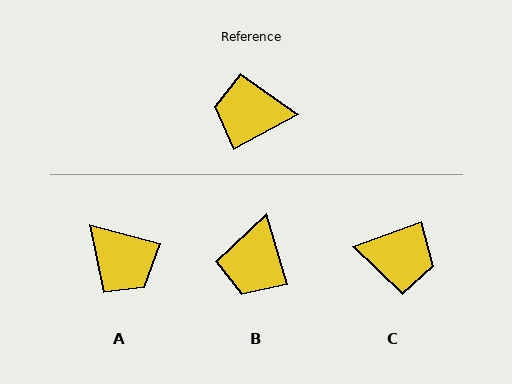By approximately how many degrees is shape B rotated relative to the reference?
Approximately 79 degrees counter-clockwise.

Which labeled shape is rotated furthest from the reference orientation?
C, about 171 degrees away.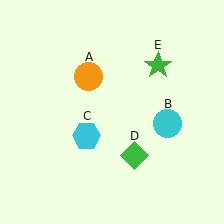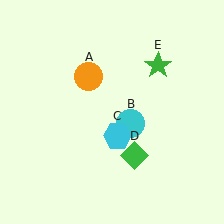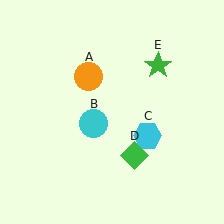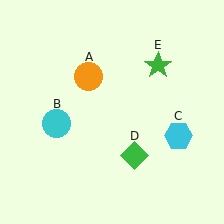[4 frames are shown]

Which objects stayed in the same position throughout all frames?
Orange circle (object A) and green diamond (object D) and green star (object E) remained stationary.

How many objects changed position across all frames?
2 objects changed position: cyan circle (object B), cyan hexagon (object C).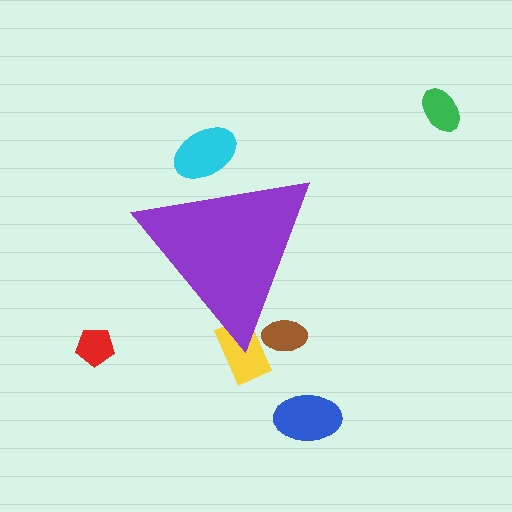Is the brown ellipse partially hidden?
Yes, the brown ellipse is partially hidden behind the purple triangle.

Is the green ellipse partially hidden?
No, the green ellipse is fully visible.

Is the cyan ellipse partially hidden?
Yes, the cyan ellipse is partially hidden behind the purple triangle.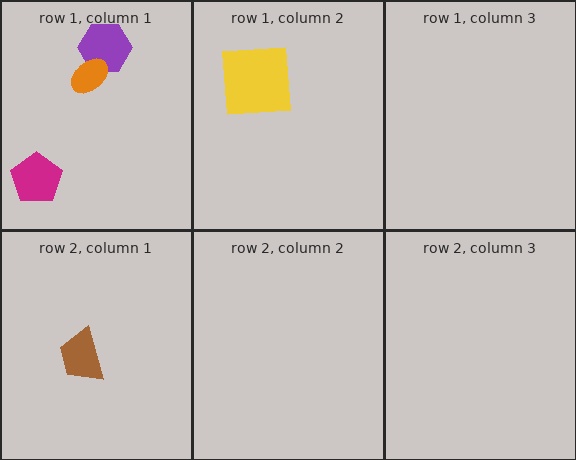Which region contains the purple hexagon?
The row 1, column 1 region.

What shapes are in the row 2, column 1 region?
The brown trapezoid.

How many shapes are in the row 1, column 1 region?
3.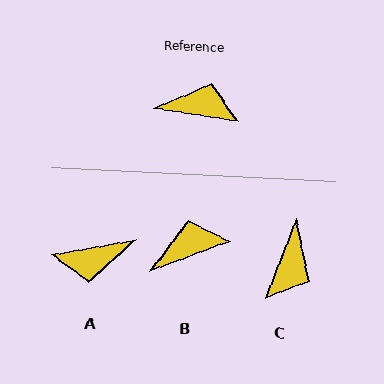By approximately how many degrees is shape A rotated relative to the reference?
Approximately 162 degrees clockwise.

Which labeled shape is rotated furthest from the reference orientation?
A, about 162 degrees away.